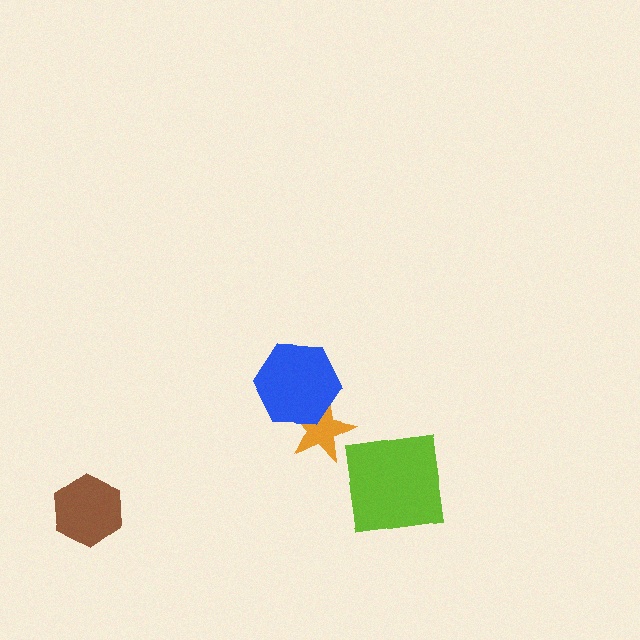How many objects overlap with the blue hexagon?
1 object overlaps with the blue hexagon.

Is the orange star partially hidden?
Yes, it is partially covered by another shape.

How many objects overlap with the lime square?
0 objects overlap with the lime square.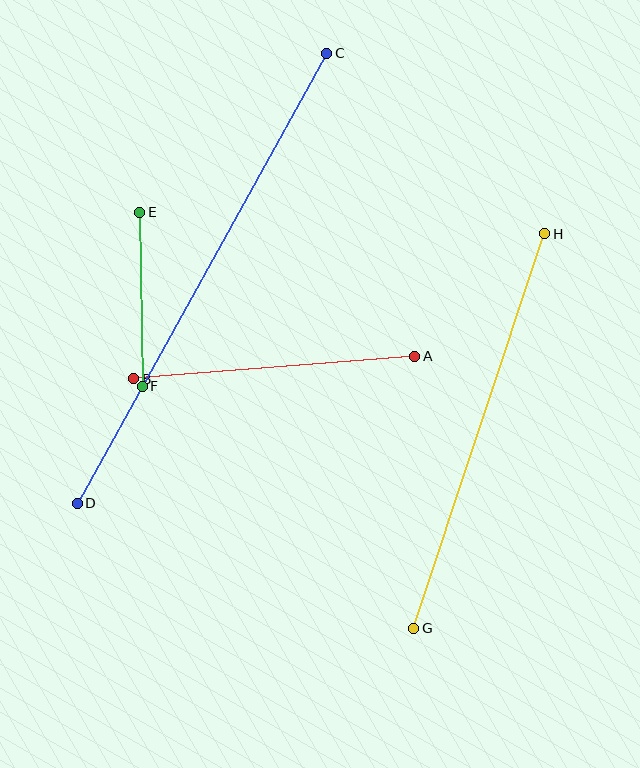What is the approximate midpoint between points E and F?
The midpoint is at approximately (141, 299) pixels.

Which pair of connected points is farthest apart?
Points C and D are farthest apart.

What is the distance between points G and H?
The distance is approximately 416 pixels.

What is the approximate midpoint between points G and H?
The midpoint is at approximately (479, 431) pixels.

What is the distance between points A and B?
The distance is approximately 282 pixels.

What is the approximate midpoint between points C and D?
The midpoint is at approximately (202, 278) pixels.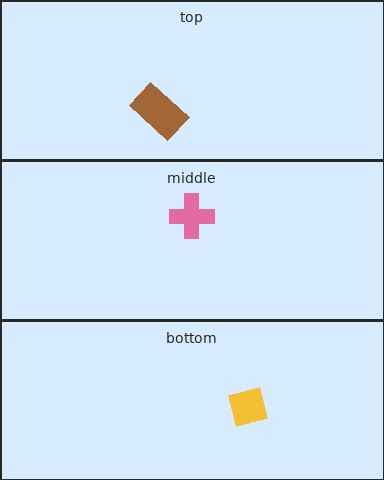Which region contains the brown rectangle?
The top region.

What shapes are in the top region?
The brown rectangle.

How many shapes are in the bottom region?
1.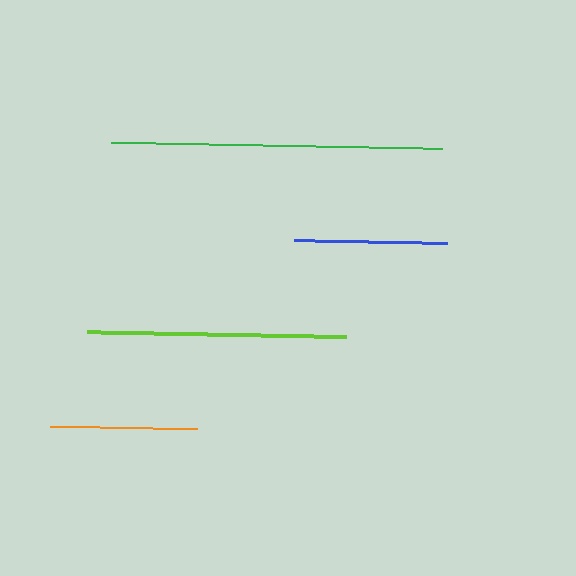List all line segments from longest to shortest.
From longest to shortest: green, lime, blue, orange.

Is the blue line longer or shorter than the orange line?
The blue line is longer than the orange line.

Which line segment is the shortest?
The orange line is the shortest at approximately 147 pixels.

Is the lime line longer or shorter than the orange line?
The lime line is longer than the orange line.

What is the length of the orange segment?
The orange segment is approximately 147 pixels long.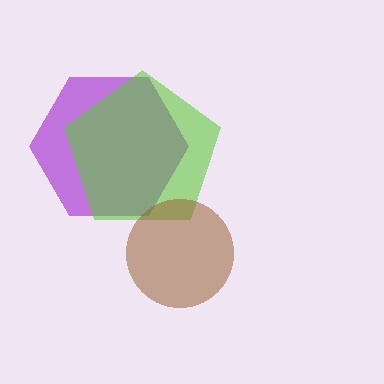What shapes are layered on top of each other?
The layered shapes are: a purple hexagon, a lime pentagon, a brown circle.